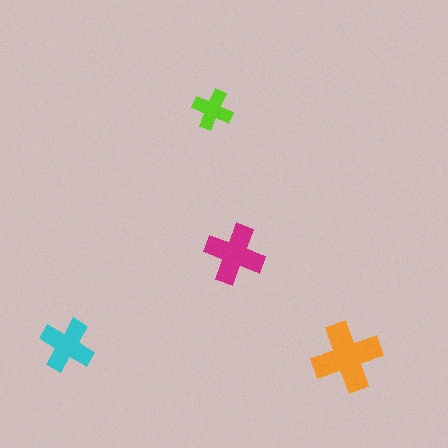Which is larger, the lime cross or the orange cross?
The orange one.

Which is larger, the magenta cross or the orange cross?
The orange one.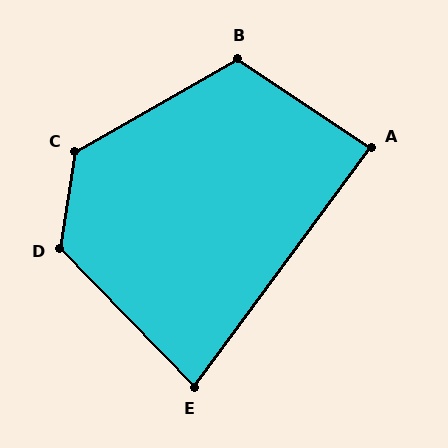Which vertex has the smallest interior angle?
E, at approximately 80 degrees.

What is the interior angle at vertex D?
Approximately 127 degrees (obtuse).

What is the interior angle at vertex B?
Approximately 117 degrees (obtuse).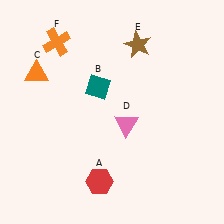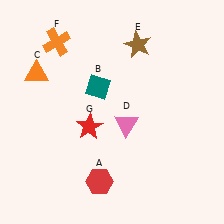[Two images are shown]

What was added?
A red star (G) was added in Image 2.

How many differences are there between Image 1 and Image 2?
There is 1 difference between the two images.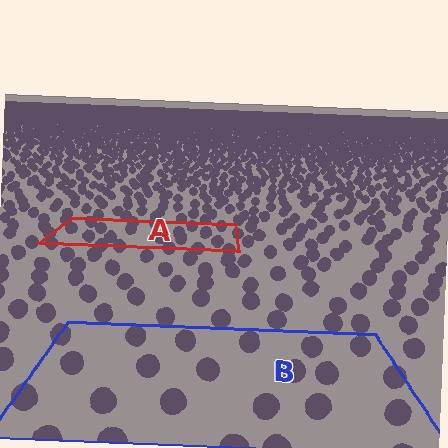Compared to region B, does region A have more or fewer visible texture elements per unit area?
Region A has more texture elements per unit area — they are packed more densely because it is farther away.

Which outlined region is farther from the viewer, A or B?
Region A is farther from the viewer — the texture elements inside it appear smaller and more densely packed.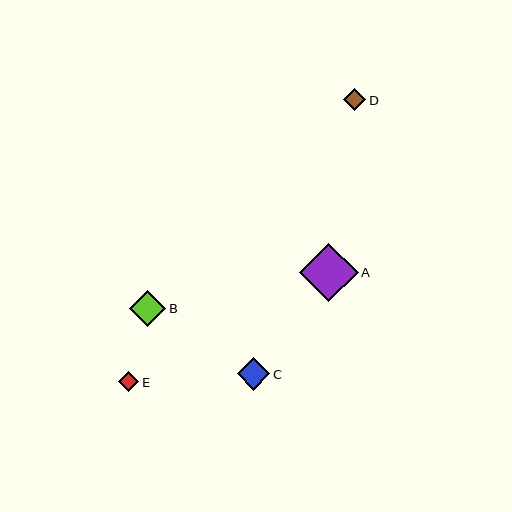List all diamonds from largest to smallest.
From largest to smallest: A, B, C, D, E.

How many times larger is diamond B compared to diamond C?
Diamond B is approximately 1.1 times the size of diamond C.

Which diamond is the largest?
Diamond A is the largest with a size of approximately 59 pixels.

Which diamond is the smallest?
Diamond E is the smallest with a size of approximately 20 pixels.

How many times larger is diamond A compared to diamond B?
Diamond A is approximately 1.6 times the size of diamond B.